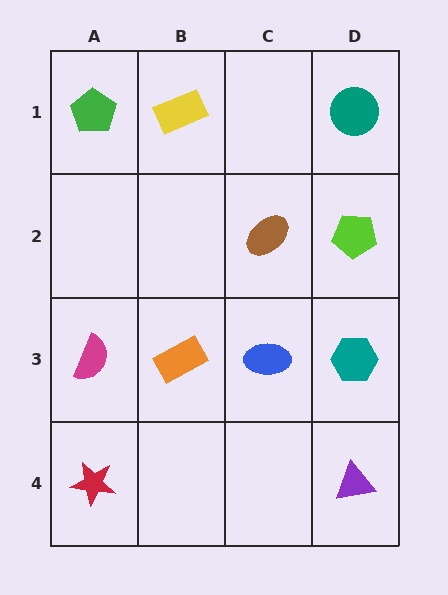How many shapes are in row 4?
2 shapes.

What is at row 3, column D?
A teal hexagon.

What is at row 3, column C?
A blue ellipse.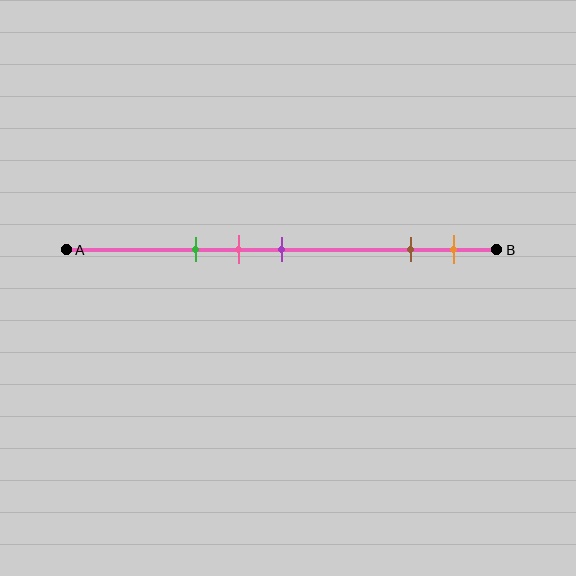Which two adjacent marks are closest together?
The pink and purple marks are the closest adjacent pair.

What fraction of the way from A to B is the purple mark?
The purple mark is approximately 50% (0.5) of the way from A to B.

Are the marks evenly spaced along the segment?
No, the marks are not evenly spaced.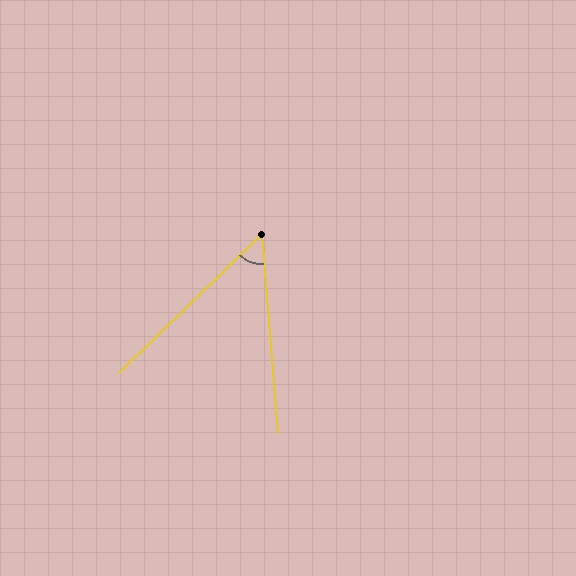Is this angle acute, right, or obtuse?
It is acute.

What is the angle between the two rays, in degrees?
Approximately 51 degrees.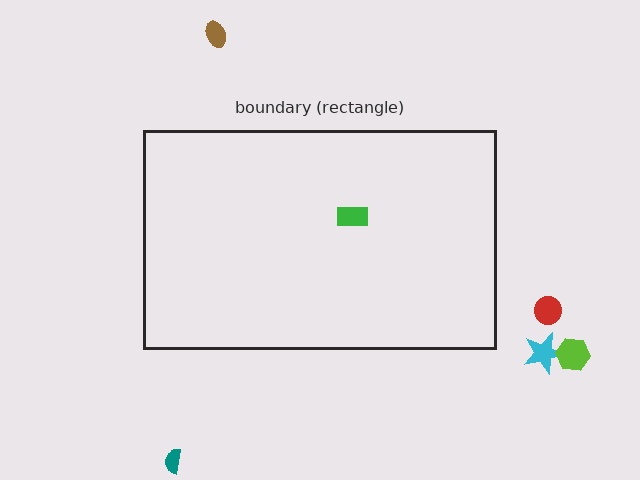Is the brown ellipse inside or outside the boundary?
Outside.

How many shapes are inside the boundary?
1 inside, 5 outside.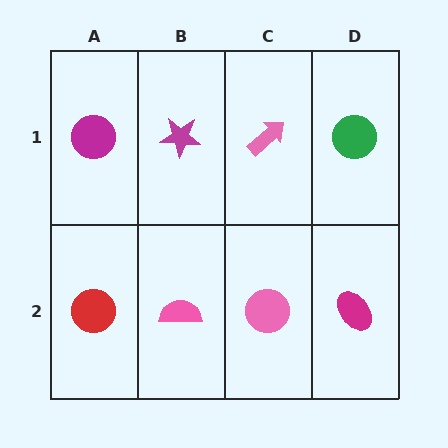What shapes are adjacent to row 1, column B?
A pink semicircle (row 2, column B), a magenta circle (row 1, column A), a pink arrow (row 1, column C).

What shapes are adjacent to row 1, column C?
A pink circle (row 2, column C), a magenta star (row 1, column B), a green circle (row 1, column D).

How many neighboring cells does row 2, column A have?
2.